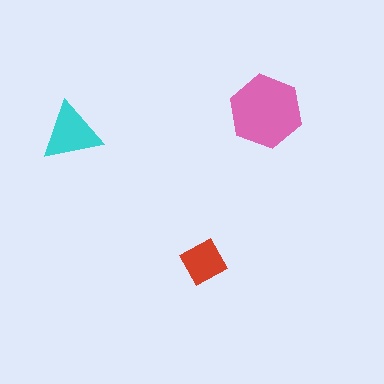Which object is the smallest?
The red diamond.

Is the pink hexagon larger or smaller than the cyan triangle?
Larger.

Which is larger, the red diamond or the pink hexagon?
The pink hexagon.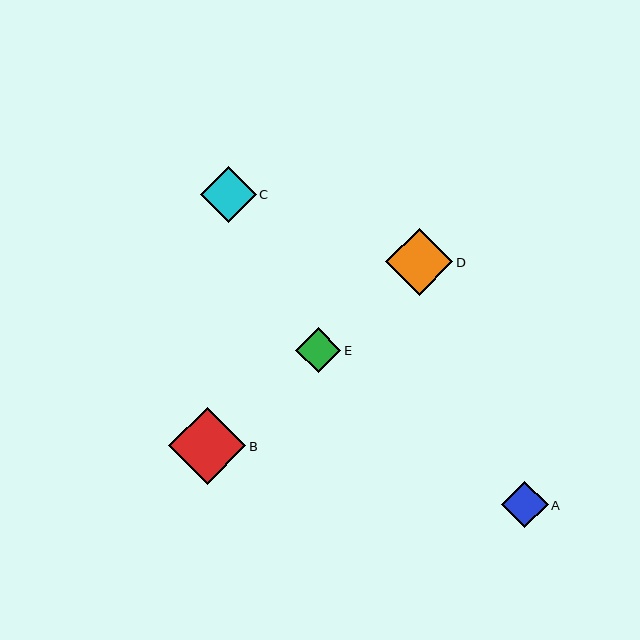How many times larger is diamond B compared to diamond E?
Diamond B is approximately 1.7 times the size of diamond E.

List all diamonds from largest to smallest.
From largest to smallest: B, D, C, A, E.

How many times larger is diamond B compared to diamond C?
Diamond B is approximately 1.4 times the size of diamond C.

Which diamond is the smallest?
Diamond E is the smallest with a size of approximately 45 pixels.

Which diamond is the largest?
Diamond B is the largest with a size of approximately 78 pixels.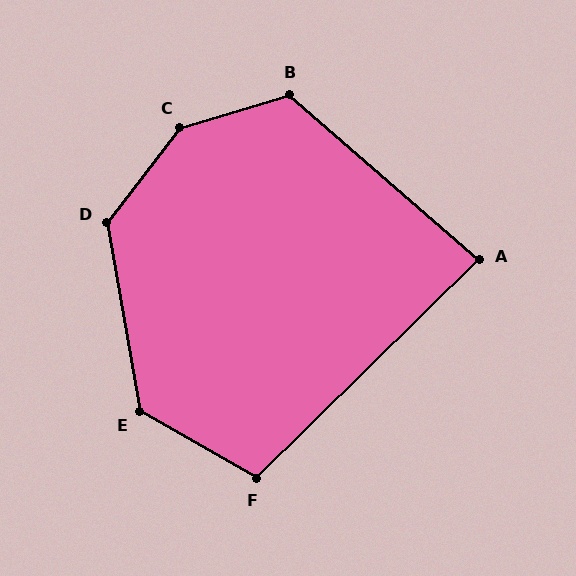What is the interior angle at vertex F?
Approximately 106 degrees (obtuse).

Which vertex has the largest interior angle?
C, at approximately 145 degrees.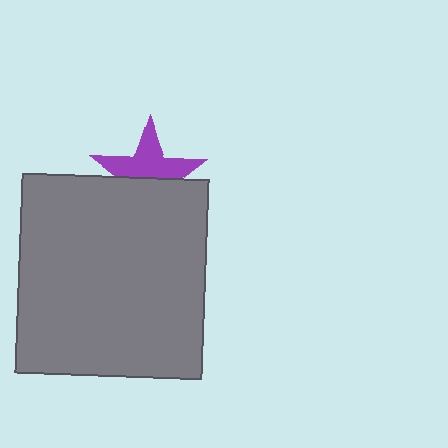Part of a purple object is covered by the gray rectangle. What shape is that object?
It is a star.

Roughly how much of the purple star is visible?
About half of it is visible (roughly 53%).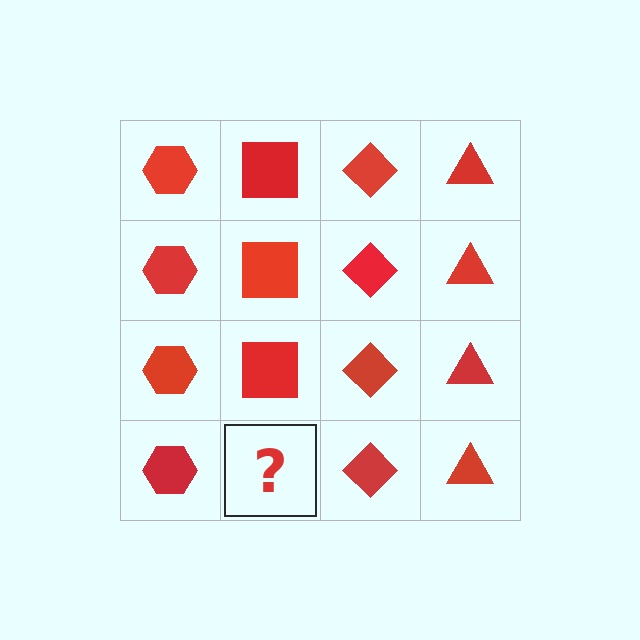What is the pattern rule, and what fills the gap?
The rule is that each column has a consistent shape. The gap should be filled with a red square.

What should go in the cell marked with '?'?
The missing cell should contain a red square.